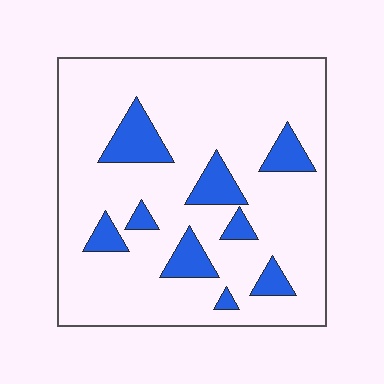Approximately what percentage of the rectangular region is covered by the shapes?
Approximately 15%.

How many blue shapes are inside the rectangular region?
9.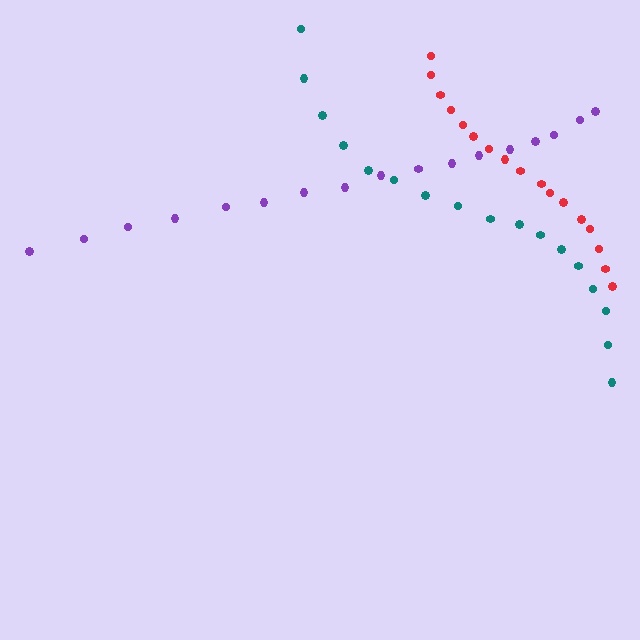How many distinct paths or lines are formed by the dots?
There are 3 distinct paths.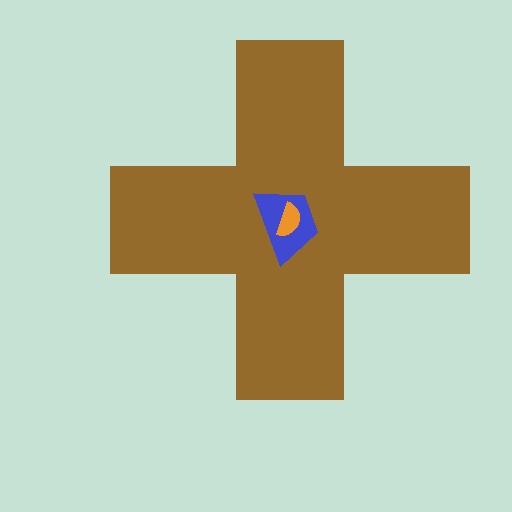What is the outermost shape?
The brown cross.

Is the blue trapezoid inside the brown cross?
Yes.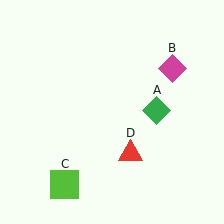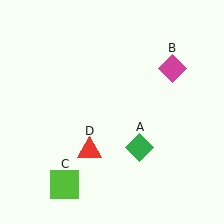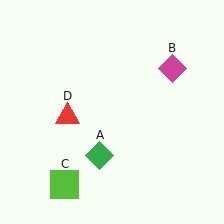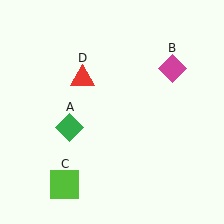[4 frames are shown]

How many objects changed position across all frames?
2 objects changed position: green diamond (object A), red triangle (object D).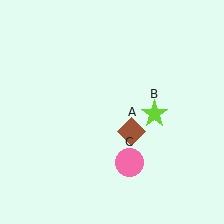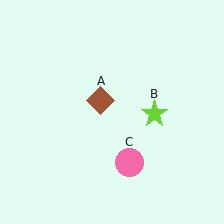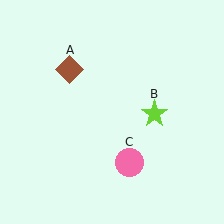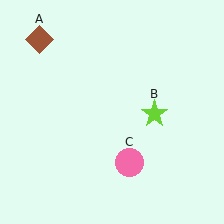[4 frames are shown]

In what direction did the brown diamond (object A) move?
The brown diamond (object A) moved up and to the left.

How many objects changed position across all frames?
1 object changed position: brown diamond (object A).